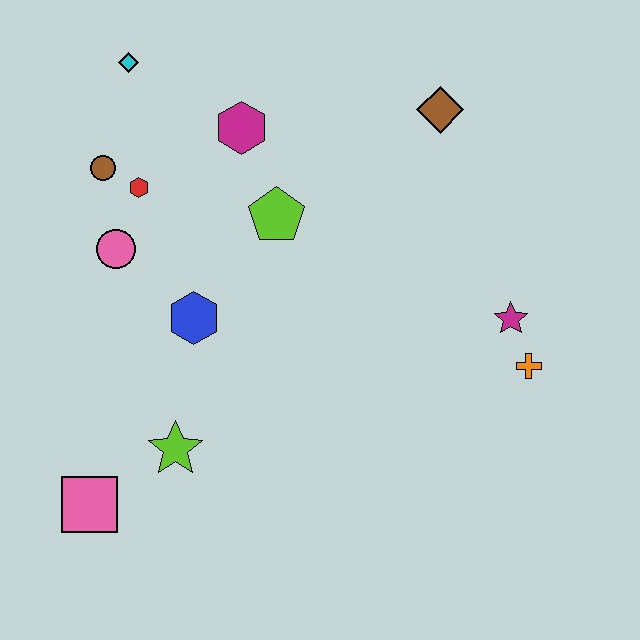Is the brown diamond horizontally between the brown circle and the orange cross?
Yes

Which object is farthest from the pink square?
The brown diamond is farthest from the pink square.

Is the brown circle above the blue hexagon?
Yes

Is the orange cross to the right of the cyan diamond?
Yes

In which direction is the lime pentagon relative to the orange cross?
The lime pentagon is to the left of the orange cross.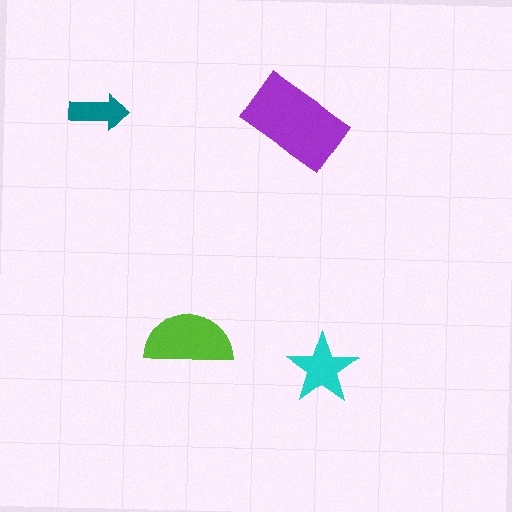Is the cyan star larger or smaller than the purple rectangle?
Smaller.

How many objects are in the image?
There are 4 objects in the image.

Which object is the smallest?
The teal arrow.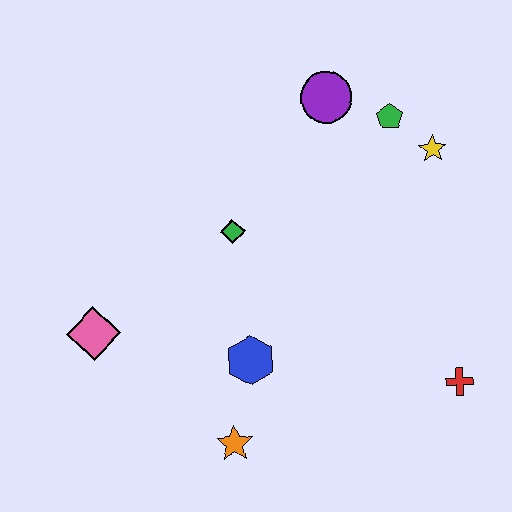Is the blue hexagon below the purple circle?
Yes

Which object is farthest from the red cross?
The pink diamond is farthest from the red cross.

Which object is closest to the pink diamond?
The blue hexagon is closest to the pink diamond.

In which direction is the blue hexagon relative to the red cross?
The blue hexagon is to the left of the red cross.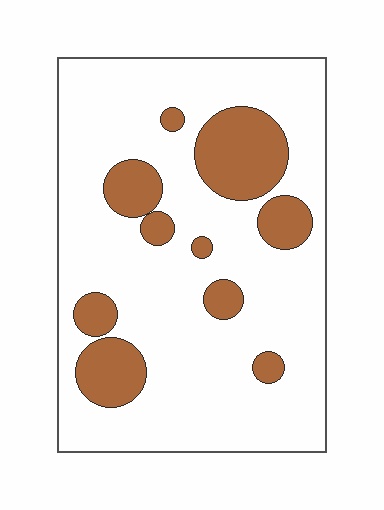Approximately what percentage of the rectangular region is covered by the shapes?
Approximately 20%.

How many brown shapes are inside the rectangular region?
10.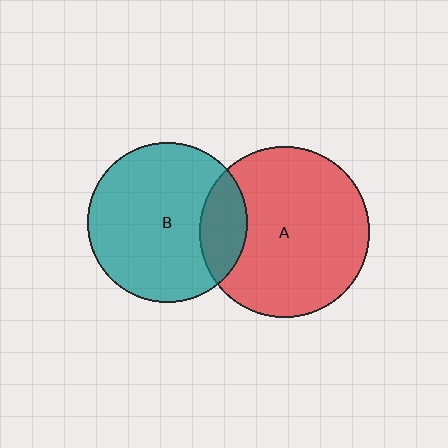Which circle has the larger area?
Circle A (red).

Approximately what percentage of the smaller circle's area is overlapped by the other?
Approximately 20%.